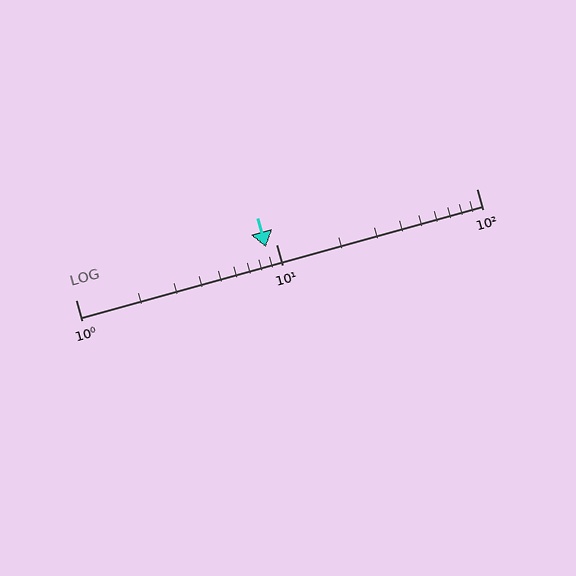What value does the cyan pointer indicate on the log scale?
The pointer indicates approximately 8.9.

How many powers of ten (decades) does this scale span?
The scale spans 2 decades, from 1 to 100.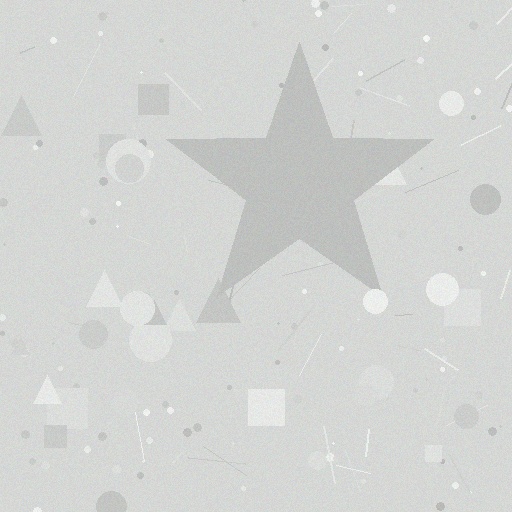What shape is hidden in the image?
A star is hidden in the image.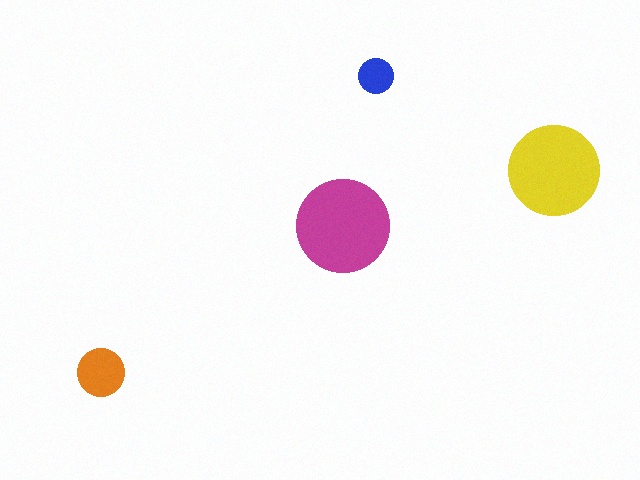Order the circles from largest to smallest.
the magenta one, the yellow one, the orange one, the blue one.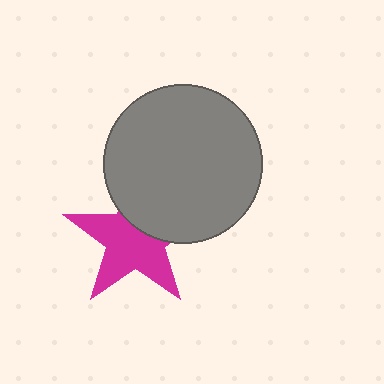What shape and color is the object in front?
The object in front is a gray circle.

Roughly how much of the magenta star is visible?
About half of it is visible (roughly 64%).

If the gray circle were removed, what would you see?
You would see the complete magenta star.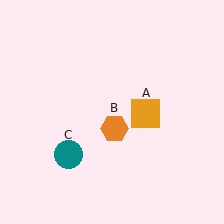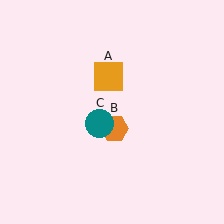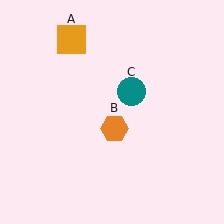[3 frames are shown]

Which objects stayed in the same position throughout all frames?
Orange hexagon (object B) remained stationary.